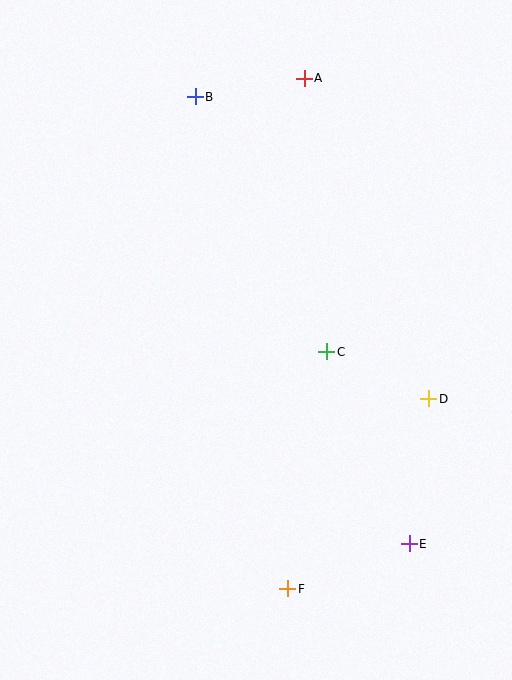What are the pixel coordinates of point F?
Point F is at (288, 589).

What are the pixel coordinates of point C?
Point C is at (327, 352).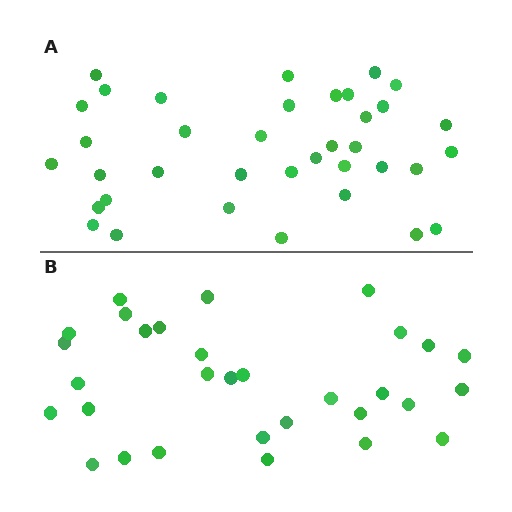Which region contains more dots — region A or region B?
Region A (the top region) has more dots.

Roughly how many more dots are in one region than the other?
Region A has about 6 more dots than region B.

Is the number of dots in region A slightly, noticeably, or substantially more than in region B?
Region A has only slightly more — the two regions are fairly close. The ratio is roughly 1.2 to 1.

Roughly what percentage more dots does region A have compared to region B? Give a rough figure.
About 20% more.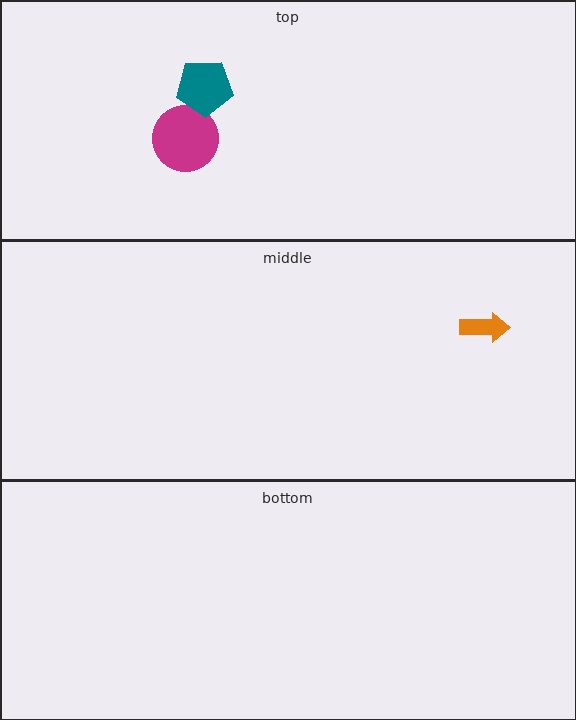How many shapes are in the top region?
2.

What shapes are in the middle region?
The orange arrow.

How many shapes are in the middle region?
1.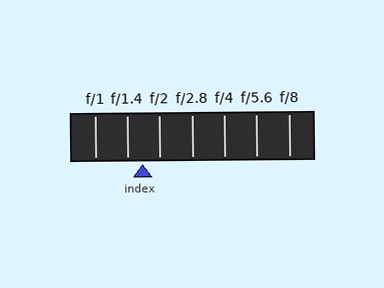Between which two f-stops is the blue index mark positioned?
The index mark is between f/1.4 and f/2.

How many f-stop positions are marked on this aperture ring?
There are 7 f-stop positions marked.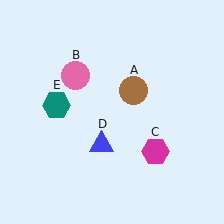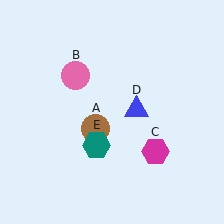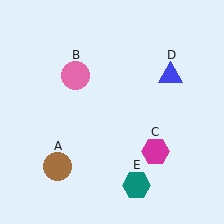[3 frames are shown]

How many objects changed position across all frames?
3 objects changed position: brown circle (object A), blue triangle (object D), teal hexagon (object E).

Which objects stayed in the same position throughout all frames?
Pink circle (object B) and magenta hexagon (object C) remained stationary.